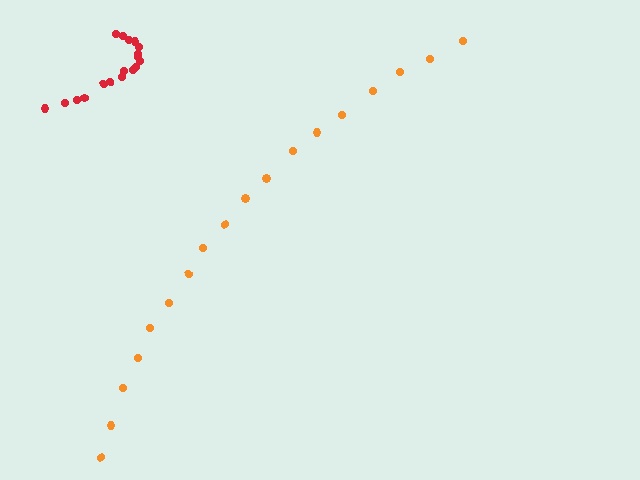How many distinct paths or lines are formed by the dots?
There are 2 distinct paths.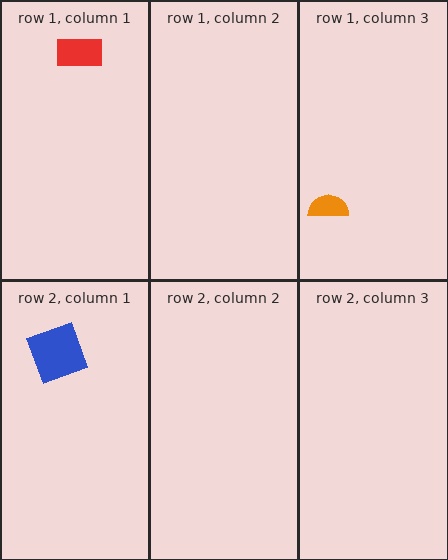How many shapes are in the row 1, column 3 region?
1.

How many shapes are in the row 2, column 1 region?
1.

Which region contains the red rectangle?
The row 1, column 1 region.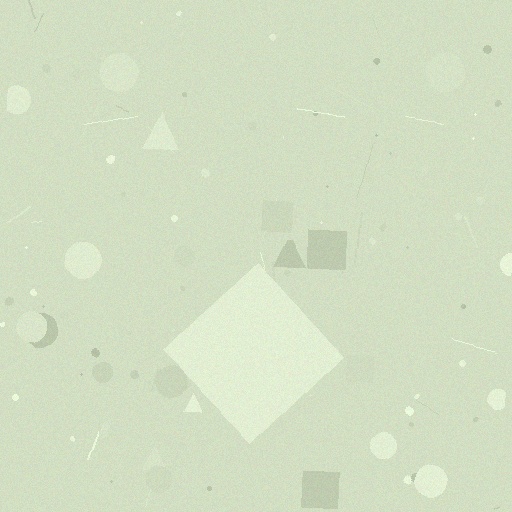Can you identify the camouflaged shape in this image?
The camouflaged shape is a diamond.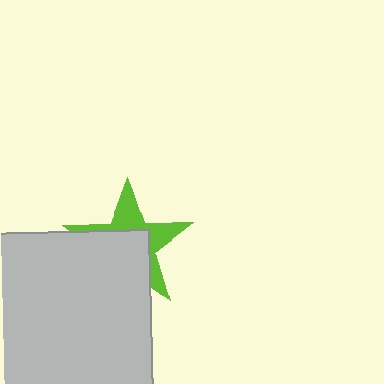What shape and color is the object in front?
The object in front is a light gray square.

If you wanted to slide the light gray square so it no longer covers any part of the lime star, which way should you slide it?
Slide it down — that is the most direct way to separate the two shapes.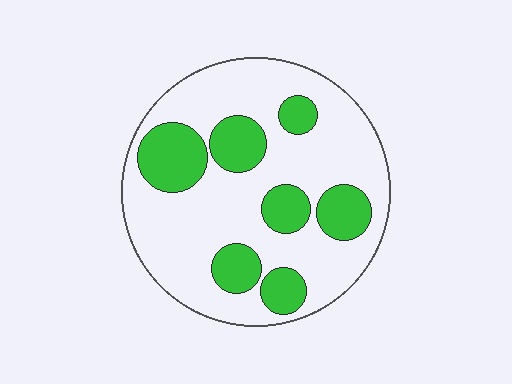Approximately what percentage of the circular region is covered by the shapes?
Approximately 30%.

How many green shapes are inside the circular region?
7.